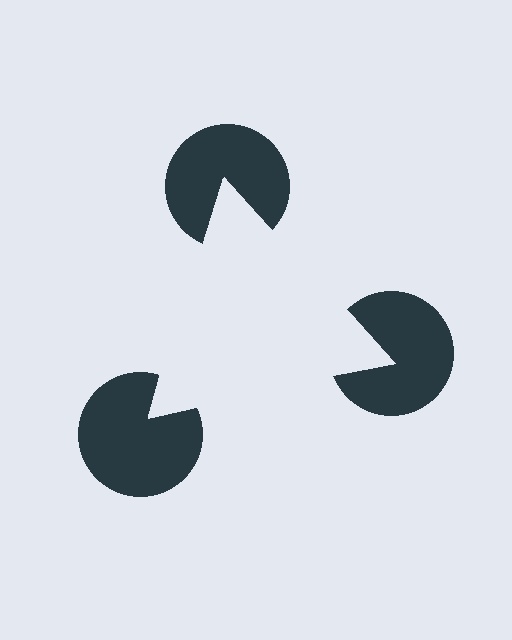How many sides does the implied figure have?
3 sides.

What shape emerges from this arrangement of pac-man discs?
An illusory triangle — its edges are inferred from the aligned wedge cuts in the pac-man discs, not physically drawn.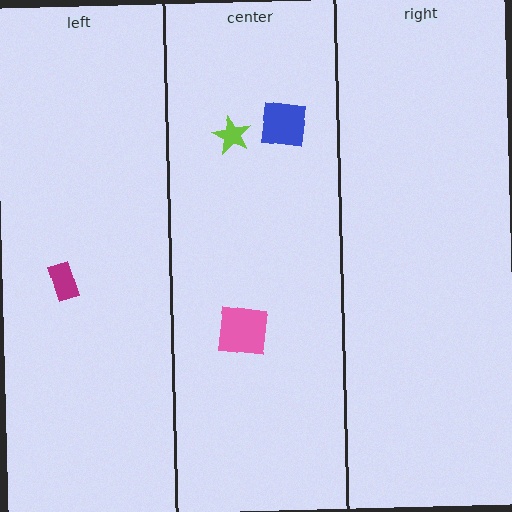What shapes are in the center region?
The lime star, the pink square, the blue square.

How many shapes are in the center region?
3.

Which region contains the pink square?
The center region.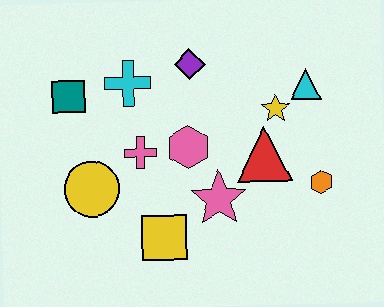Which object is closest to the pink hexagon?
The pink cross is closest to the pink hexagon.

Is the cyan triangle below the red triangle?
No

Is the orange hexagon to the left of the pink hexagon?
No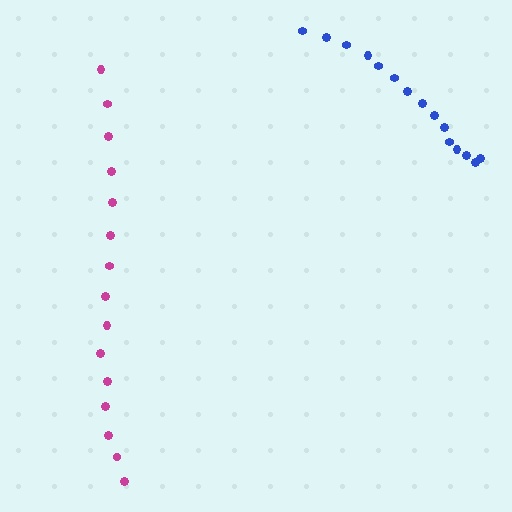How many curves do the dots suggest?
There are 2 distinct paths.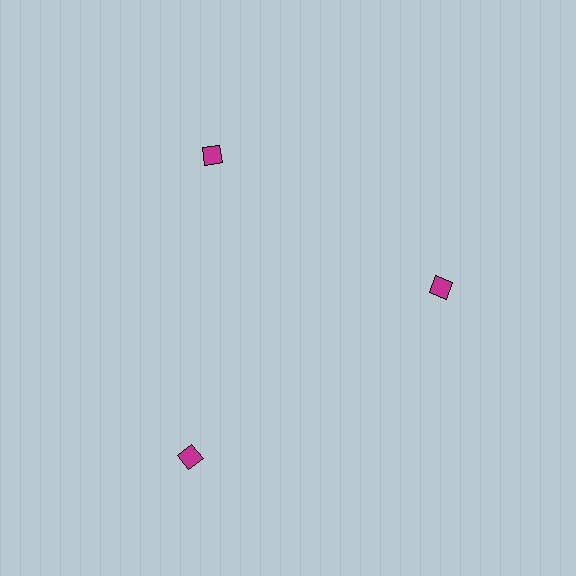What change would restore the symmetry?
The symmetry would be restored by moving it inward, back onto the ring so that all 3 diamonds sit at equal angles and equal distance from the center.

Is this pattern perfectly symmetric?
No. The 3 magenta diamonds are arranged in a ring, but one element near the 7 o'clock position is pushed outward from the center, breaking the 3-fold rotational symmetry.